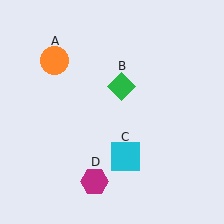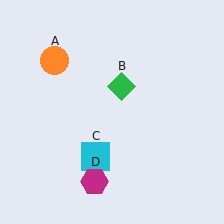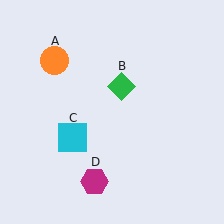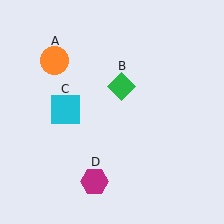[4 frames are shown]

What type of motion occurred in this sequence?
The cyan square (object C) rotated clockwise around the center of the scene.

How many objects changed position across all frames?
1 object changed position: cyan square (object C).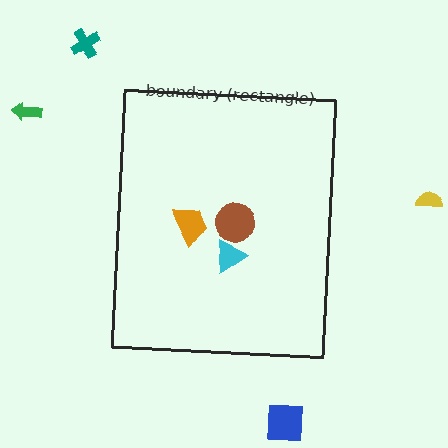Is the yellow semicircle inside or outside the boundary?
Outside.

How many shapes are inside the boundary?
3 inside, 4 outside.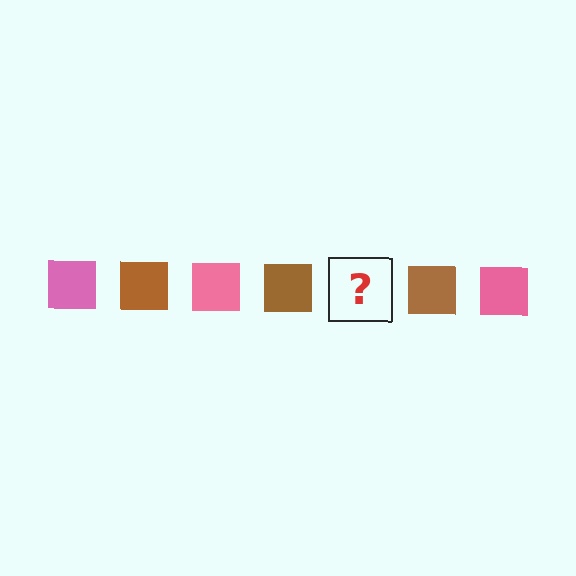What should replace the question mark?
The question mark should be replaced with a pink square.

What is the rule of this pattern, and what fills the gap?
The rule is that the pattern cycles through pink, brown squares. The gap should be filled with a pink square.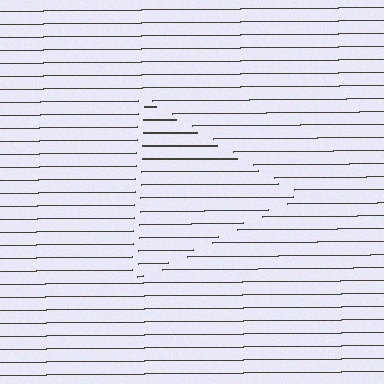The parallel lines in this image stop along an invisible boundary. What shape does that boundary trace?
An illusory triangle. The interior of the shape contains the same grating, shifted by half a period — the contour is defined by the phase discontinuity where line-ends from the inner and outer gratings abut.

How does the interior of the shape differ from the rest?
The interior of the shape contains the same grating, shifted by half a period — the contour is defined by the phase discontinuity where line-ends from the inner and outer gratings abut.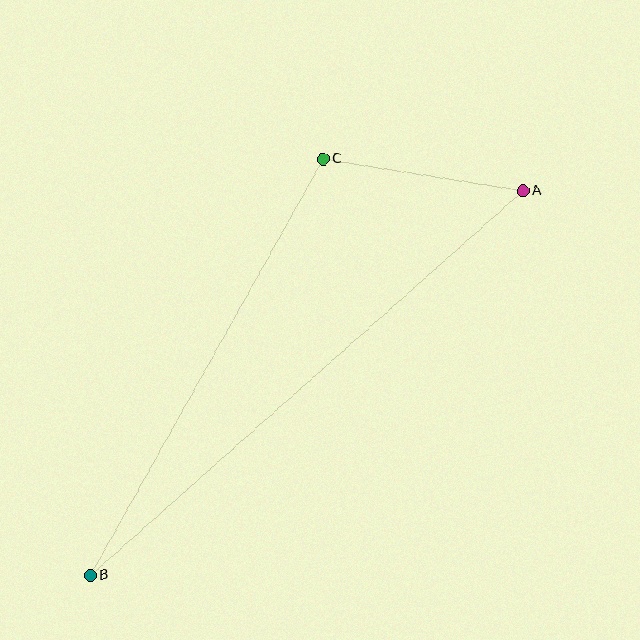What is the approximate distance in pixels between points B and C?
The distance between B and C is approximately 477 pixels.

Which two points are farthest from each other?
Points A and B are farthest from each other.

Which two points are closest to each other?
Points A and C are closest to each other.